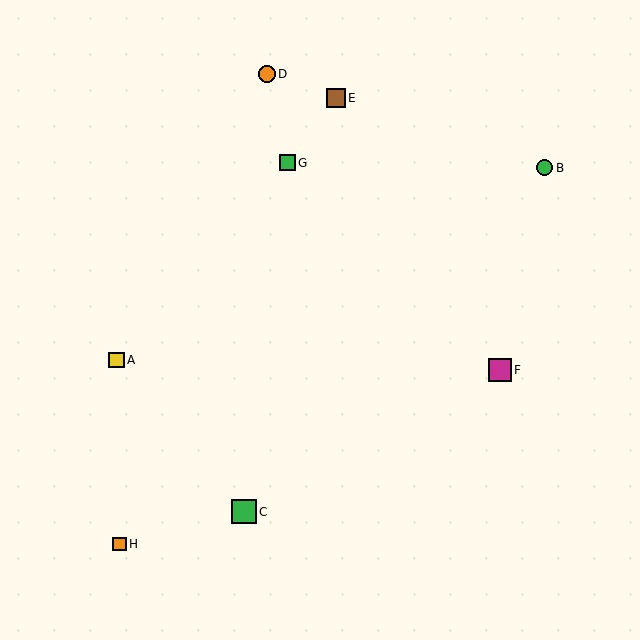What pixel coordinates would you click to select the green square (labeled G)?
Click at (288, 163) to select the green square G.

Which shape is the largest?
The green square (labeled C) is the largest.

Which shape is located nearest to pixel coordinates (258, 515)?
The green square (labeled C) at (244, 512) is nearest to that location.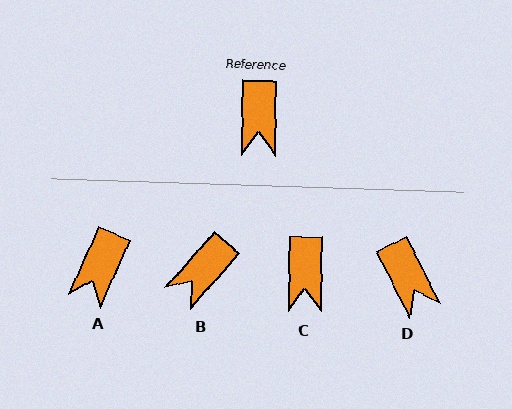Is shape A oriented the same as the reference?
No, it is off by about 22 degrees.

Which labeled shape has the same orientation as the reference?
C.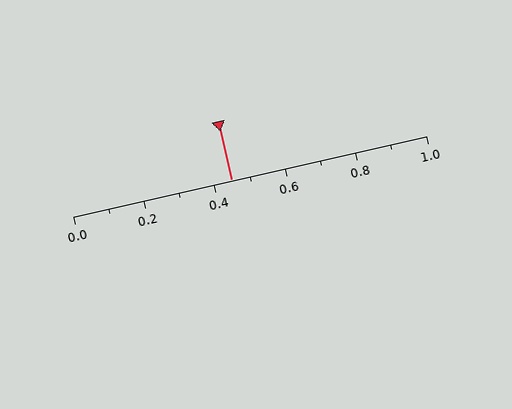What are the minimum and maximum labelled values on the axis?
The axis runs from 0.0 to 1.0.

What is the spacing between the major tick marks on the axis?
The major ticks are spaced 0.2 apart.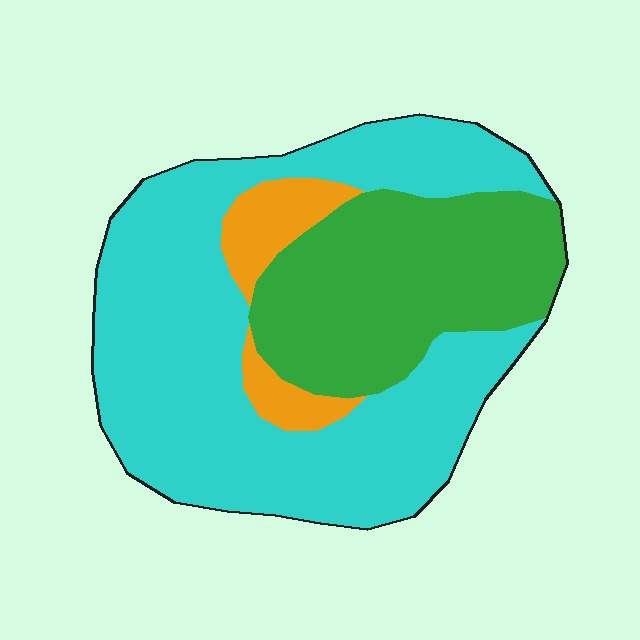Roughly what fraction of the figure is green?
Green takes up about one third (1/3) of the figure.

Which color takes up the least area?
Orange, at roughly 10%.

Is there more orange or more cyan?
Cyan.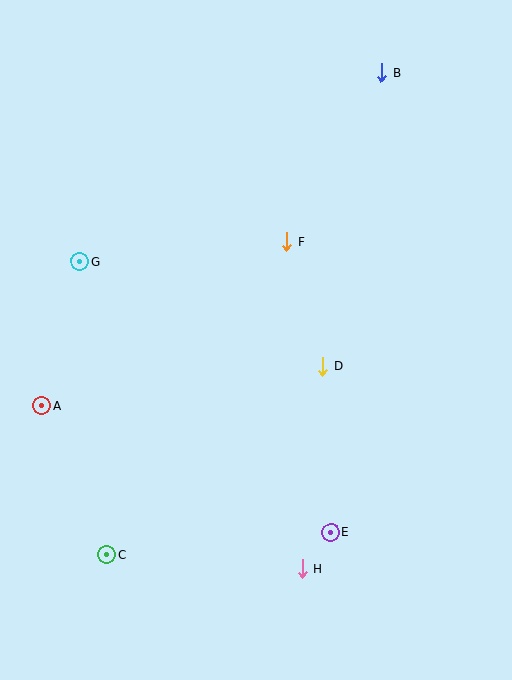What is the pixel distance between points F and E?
The distance between F and E is 294 pixels.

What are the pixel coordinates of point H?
Point H is at (302, 568).